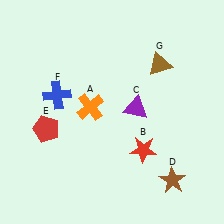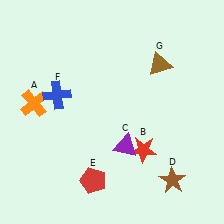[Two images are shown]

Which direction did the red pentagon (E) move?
The red pentagon (E) moved down.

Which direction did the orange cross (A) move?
The orange cross (A) moved left.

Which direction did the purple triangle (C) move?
The purple triangle (C) moved down.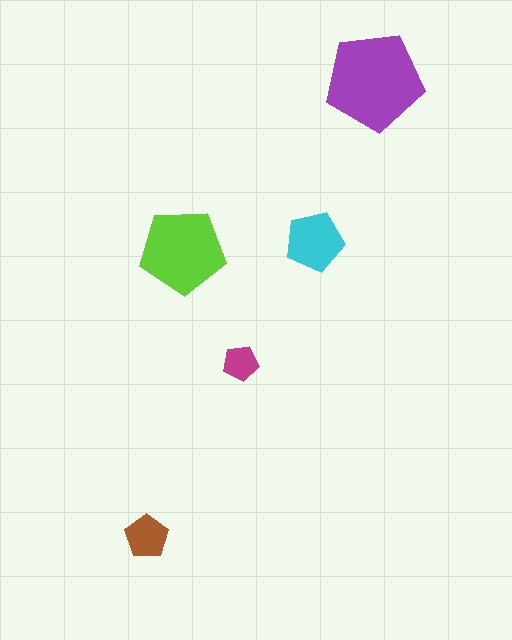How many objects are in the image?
There are 5 objects in the image.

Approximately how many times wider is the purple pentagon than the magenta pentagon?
About 3 times wider.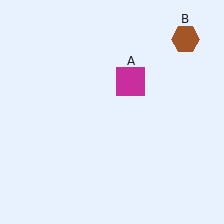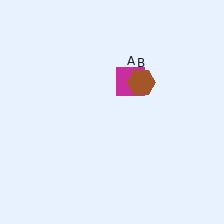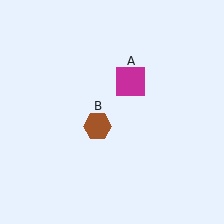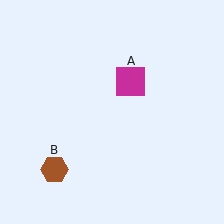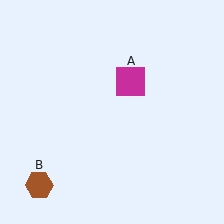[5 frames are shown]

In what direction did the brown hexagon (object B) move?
The brown hexagon (object B) moved down and to the left.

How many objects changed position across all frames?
1 object changed position: brown hexagon (object B).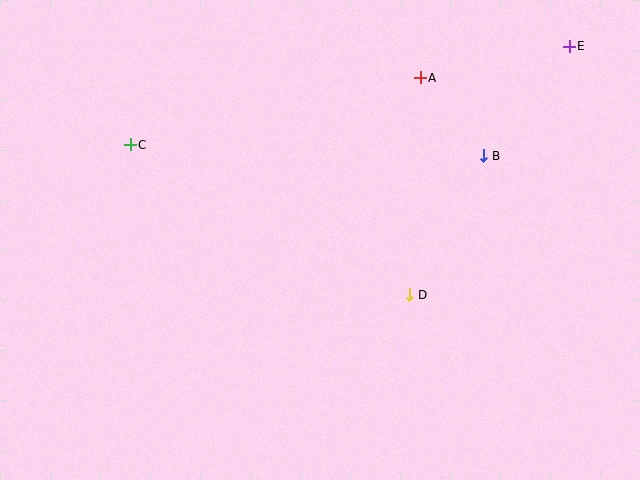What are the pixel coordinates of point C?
Point C is at (130, 145).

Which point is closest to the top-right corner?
Point E is closest to the top-right corner.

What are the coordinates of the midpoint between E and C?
The midpoint between E and C is at (350, 95).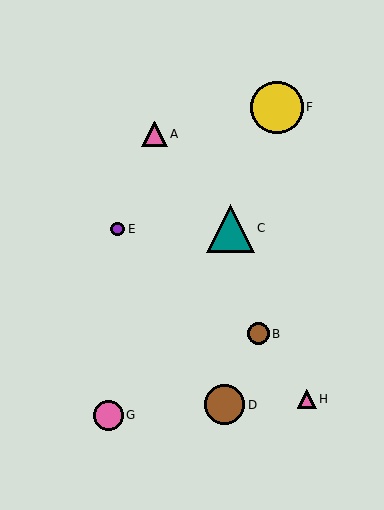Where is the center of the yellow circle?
The center of the yellow circle is at (277, 107).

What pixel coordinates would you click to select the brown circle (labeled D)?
Click at (225, 405) to select the brown circle D.